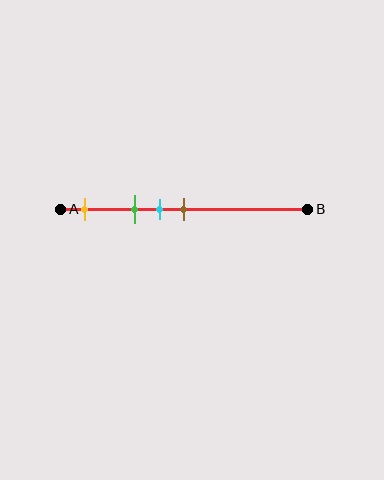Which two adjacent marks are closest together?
The cyan and brown marks are the closest adjacent pair.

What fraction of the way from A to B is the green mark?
The green mark is approximately 30% (0.3) of the way from A to B.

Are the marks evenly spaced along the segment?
No, the marks are not evenly spaced.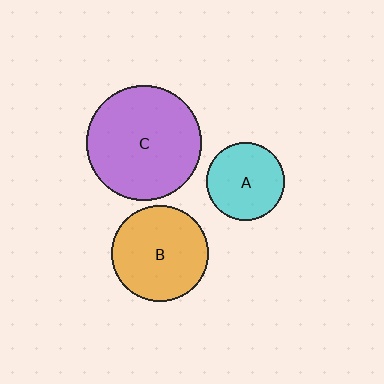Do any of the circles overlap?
No, none of the circles overlap.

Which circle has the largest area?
Circle C (purple).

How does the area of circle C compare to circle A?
Approximately 2.2 times.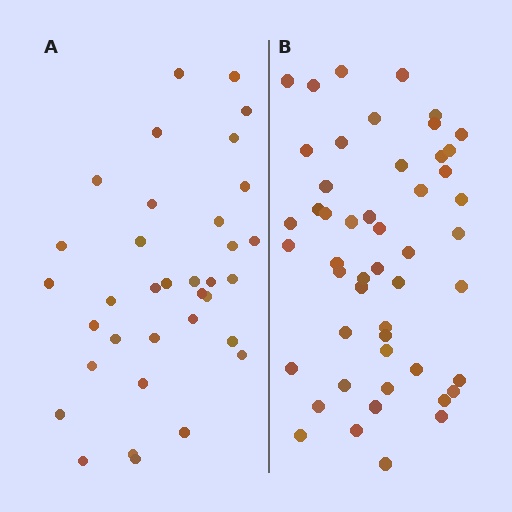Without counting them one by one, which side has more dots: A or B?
Region B (the right region) has more dots.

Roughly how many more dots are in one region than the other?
Region B has approximately 15 more dots than region A.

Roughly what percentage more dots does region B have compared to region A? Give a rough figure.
About 45% more.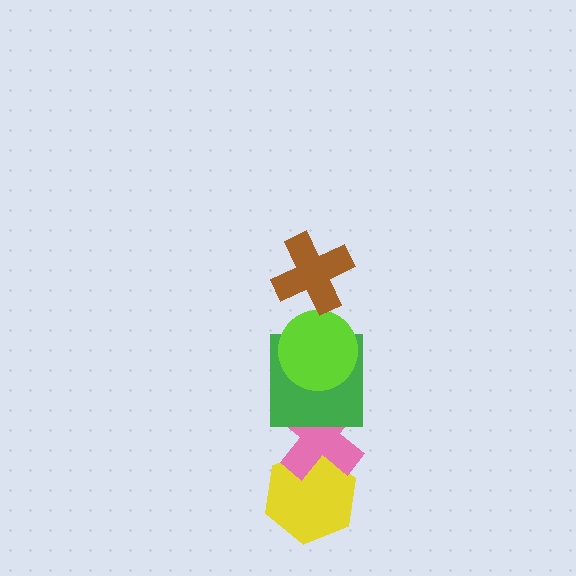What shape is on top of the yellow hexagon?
The pink cross is on top of the yellow hexagon.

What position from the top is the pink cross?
The pink cross is 4th from the top.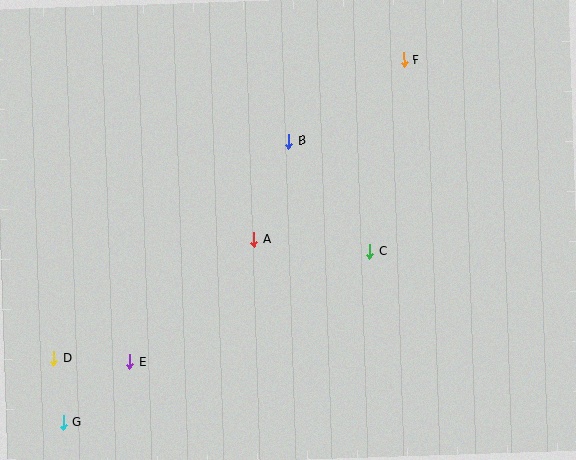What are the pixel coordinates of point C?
Point C is at (369, 251).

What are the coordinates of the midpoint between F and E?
The midpoint between F and E is at (267, 211).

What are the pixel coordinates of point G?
Point G is at (63, 423).